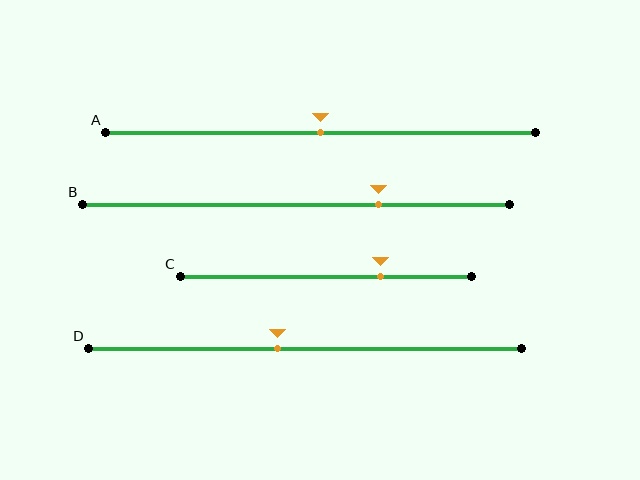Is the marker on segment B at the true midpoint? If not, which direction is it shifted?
No, the marker on segment B is shifted to the right by about 19% of the segment length.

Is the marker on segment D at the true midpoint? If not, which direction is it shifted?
No, the marker on segment D is shifted to the left by about 6% of the segment length.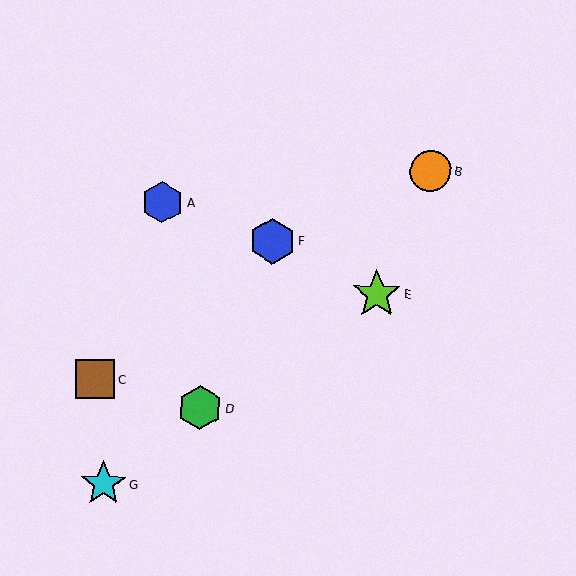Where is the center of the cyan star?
The center of the cyan star is at (103, 484).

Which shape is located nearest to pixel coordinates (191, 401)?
The green hexagon (labeled D) at (200, 408) is nearest to that location.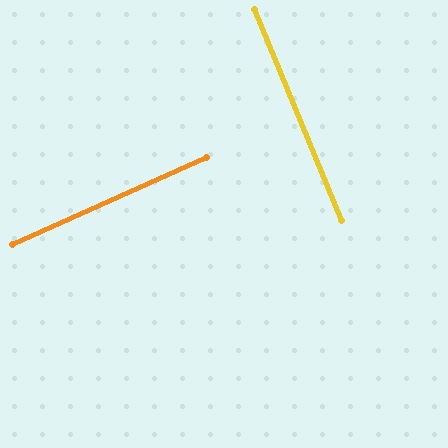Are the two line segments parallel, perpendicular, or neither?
Perpendicular — they meet at approximately 88°.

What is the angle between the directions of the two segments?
Approximately 88 degrees.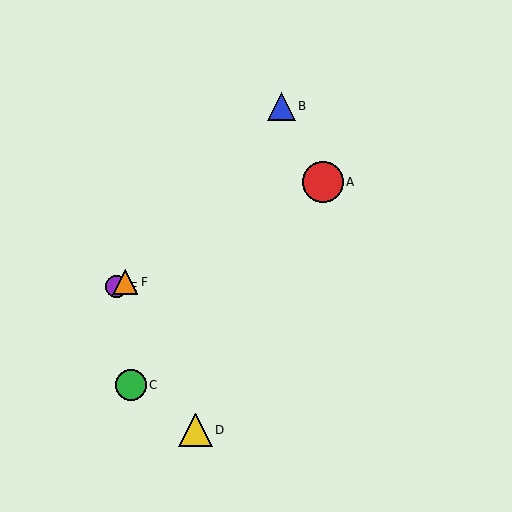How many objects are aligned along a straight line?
3 objects (A, E, F) are aligned along a straight line.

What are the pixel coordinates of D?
Object D is at (195, 430).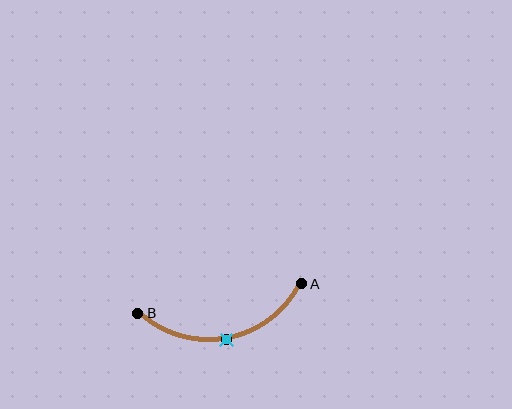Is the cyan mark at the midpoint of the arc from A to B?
Yes. The cyan mark lies on the arc at equal arc-length from both A and B — it is the arc midpoint.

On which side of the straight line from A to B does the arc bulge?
The arc bulges below the straight line connecting A and B.